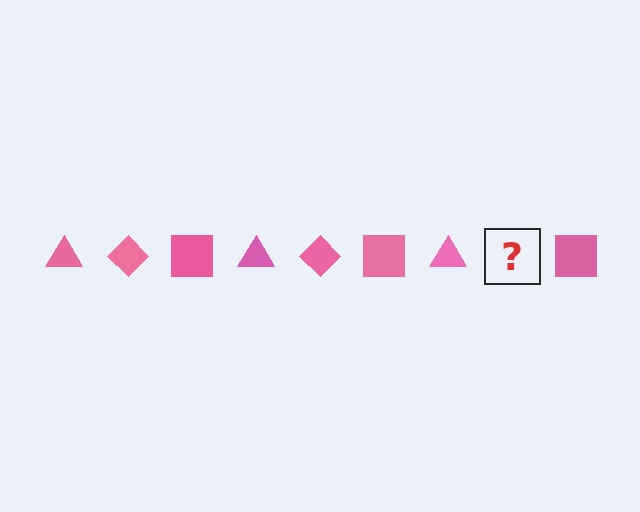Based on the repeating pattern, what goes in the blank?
The blank should be a pink diamond.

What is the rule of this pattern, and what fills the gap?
The rule is that the pattern cycles through triangle, diamond, square shapes in pink. The gap should be filled with a pink diamond.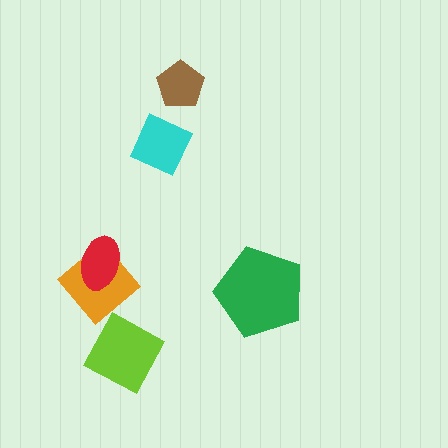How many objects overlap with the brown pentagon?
0 objects overlap with the brown pentagon.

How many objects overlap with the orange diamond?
2 objects overlap with the orange diamond.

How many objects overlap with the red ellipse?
1 object overlaps with the red ellipse.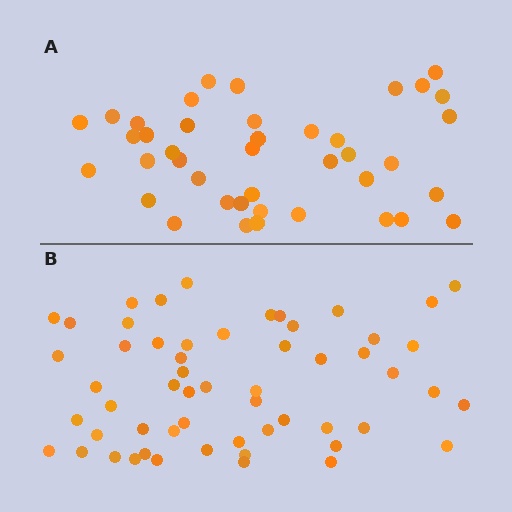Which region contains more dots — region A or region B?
Region B (the bottom region) has more dots.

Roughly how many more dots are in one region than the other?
Region B has approximately 15 more dots than region A.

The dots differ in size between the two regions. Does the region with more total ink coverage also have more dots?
No. Region A has more total ink coverage because its dots are larger, but region B actually contains more individual dots. Total area can be misleading — the number of items is what matters here.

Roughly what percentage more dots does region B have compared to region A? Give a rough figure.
About 35% more.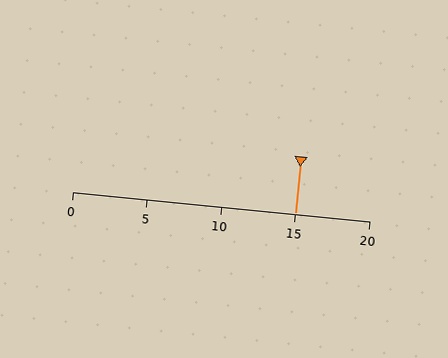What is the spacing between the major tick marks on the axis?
The major ticks are spaced 5 apart.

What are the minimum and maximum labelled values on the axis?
The axis runs from 0 to 20.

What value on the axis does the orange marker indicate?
The marker indicates approximately 15.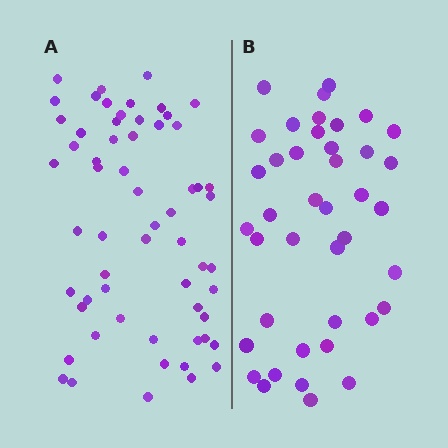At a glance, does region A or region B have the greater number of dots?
Region A (the left region) has more dots.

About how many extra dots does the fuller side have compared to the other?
Region A has approximately 20 more dots than region B.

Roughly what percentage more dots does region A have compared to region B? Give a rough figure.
About 45% more.